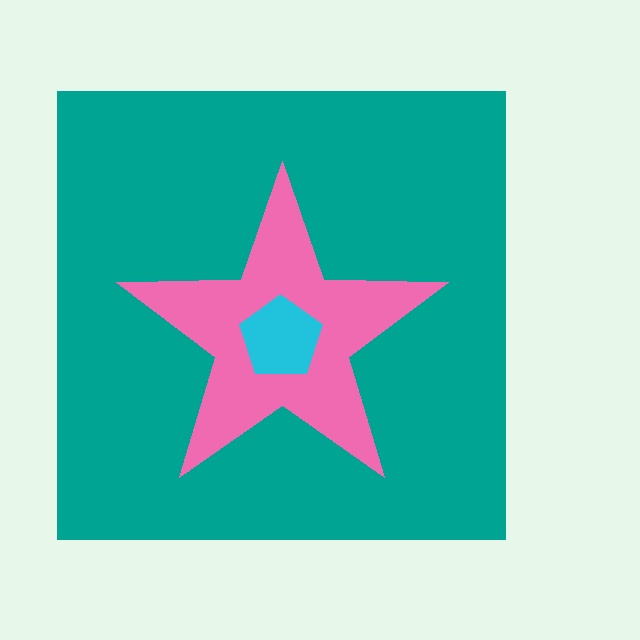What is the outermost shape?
The teal square.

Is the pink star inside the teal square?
Yes.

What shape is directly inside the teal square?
The pink star.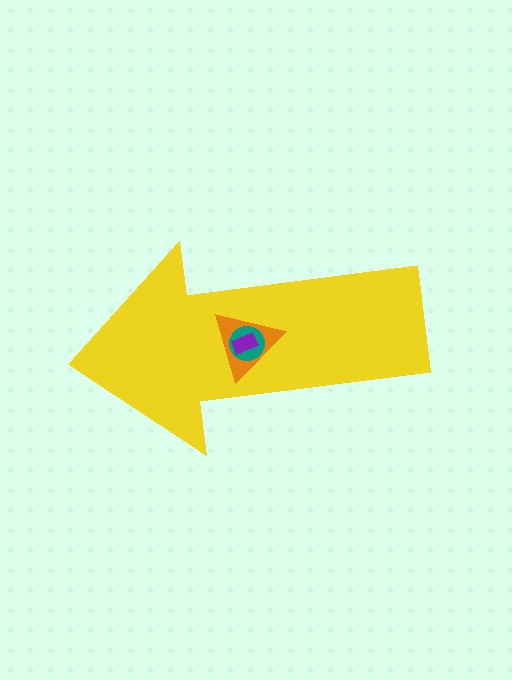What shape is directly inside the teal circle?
The purple rectangle.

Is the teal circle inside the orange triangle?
Yes.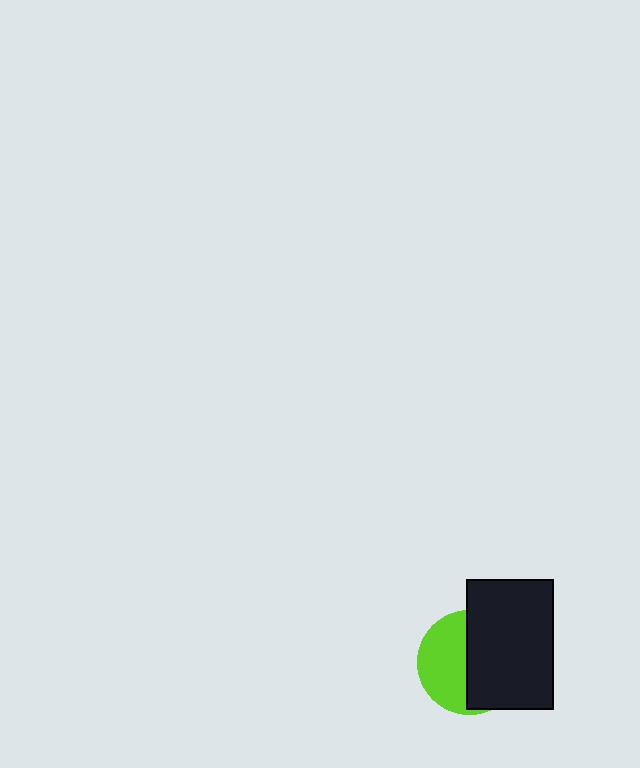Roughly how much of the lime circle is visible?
About half of it is visible (roughly 46%).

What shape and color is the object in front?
The object in front is a black rectangle.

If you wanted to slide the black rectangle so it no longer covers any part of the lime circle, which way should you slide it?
Slide it right — that is the most direct way to separate the two shapes.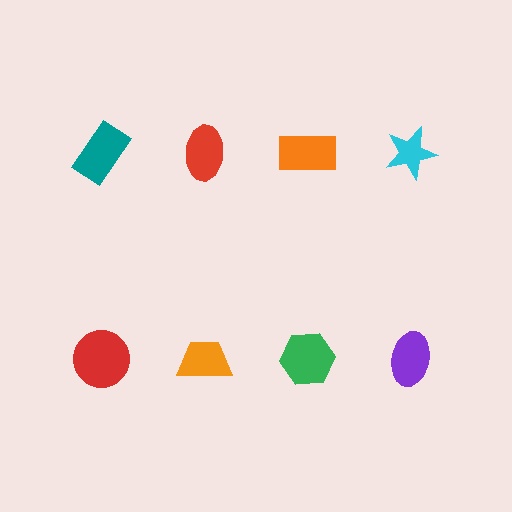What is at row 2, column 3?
A green hexagon.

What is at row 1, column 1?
A teal rectangle.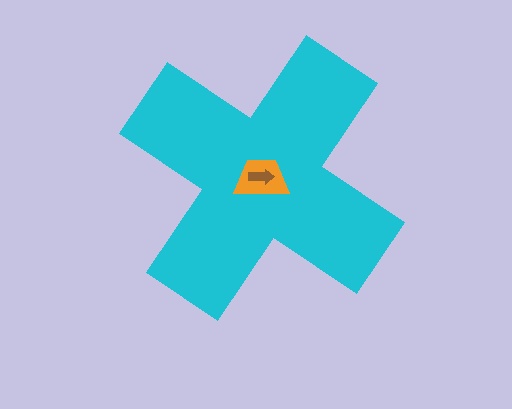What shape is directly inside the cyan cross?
The orange trapezoid.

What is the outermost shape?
The cyan cross.